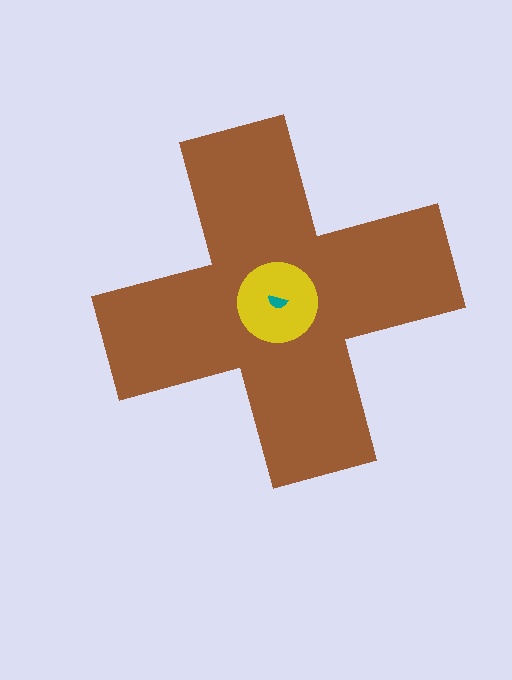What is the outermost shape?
The brown cross.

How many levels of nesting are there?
3.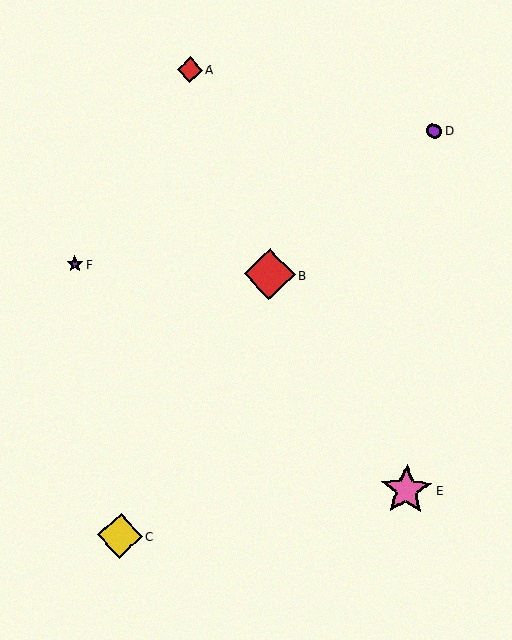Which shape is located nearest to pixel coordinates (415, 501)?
The pink star (labeled E) at (406, 490) is nearest to that location.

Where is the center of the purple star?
The center of the purple star is at (75, 264).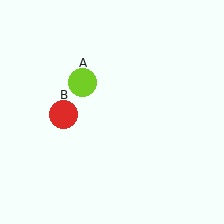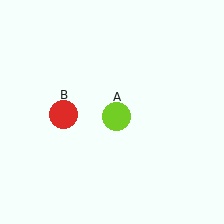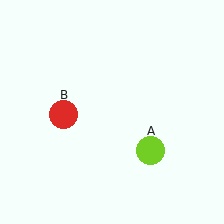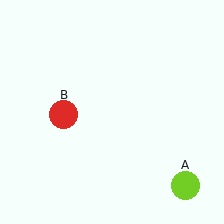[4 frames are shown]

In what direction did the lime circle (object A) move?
The lime circle (object A) moved down and to the right.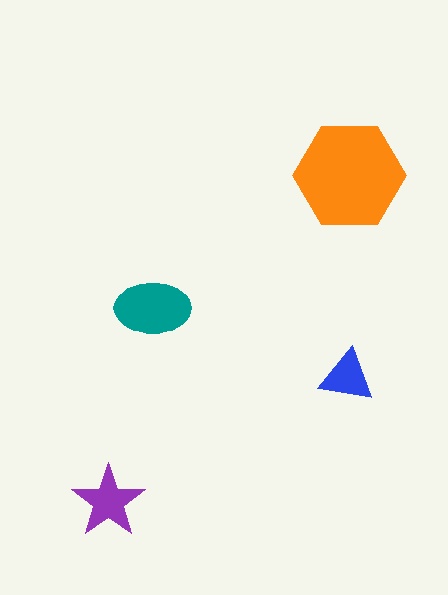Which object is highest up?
The orange hexagon is topmost.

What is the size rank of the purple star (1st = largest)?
3rd.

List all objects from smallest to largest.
The blue triangle, the purple star, the teal ellipse, the orange hexagon.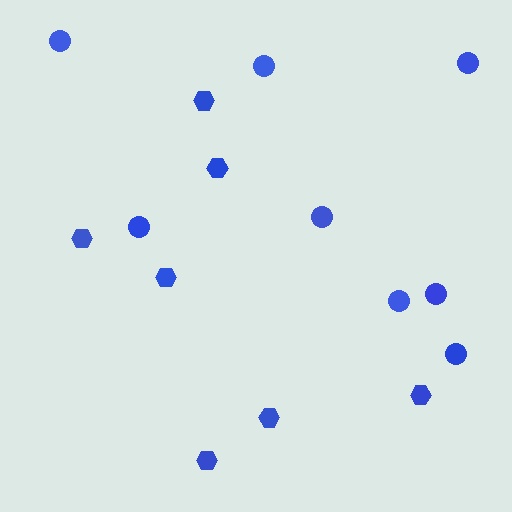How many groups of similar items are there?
There are 2 groups: one group of circles (8) and one group of hexagons (7).